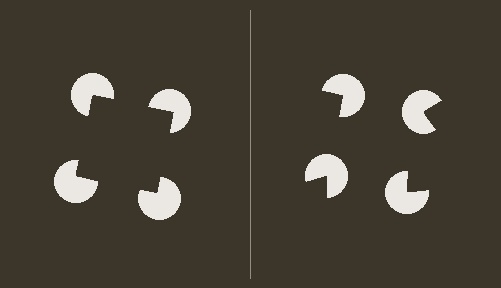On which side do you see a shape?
An illusory square appears on the left side. On the right side the wedge cuts are rotated, so no coherent shape forms.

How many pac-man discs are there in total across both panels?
8 — 4 on each side.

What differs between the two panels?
The pac-man discs are positioned identically on both sides; only the wedge orientations differ. On the left they align to a square; on the right they are misaligned.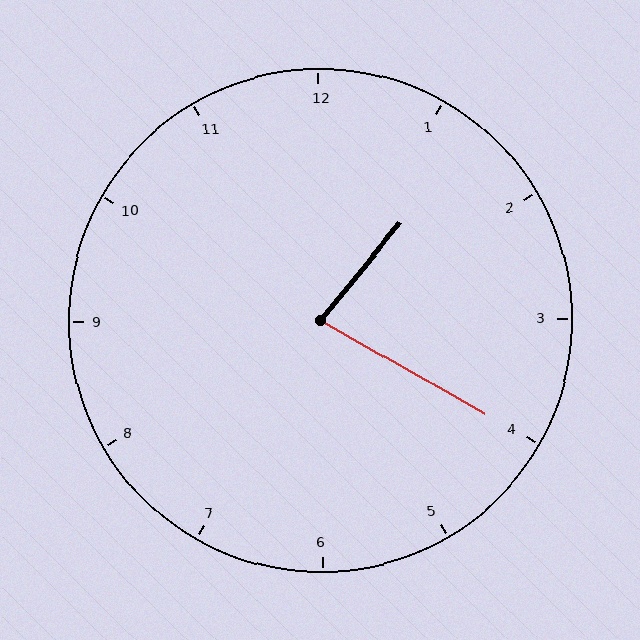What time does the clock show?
1:20.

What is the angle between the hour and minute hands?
Approximately 80 degrees.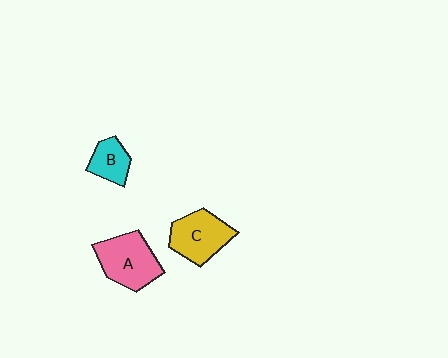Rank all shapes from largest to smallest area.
From largest to smallest: A (pink), C (yellow), B (cyan).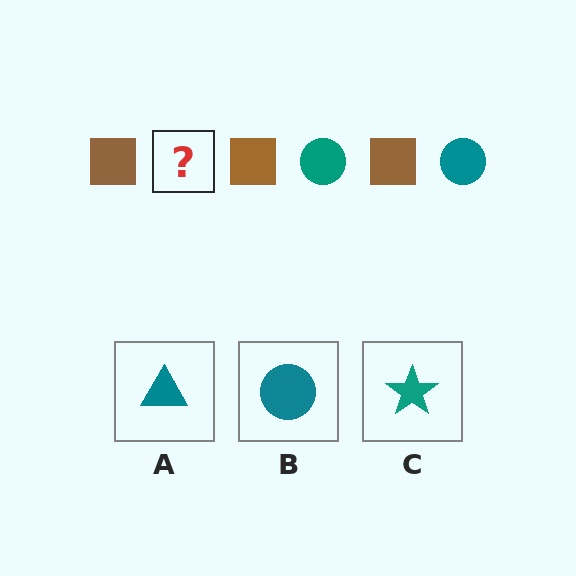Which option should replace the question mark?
Option B.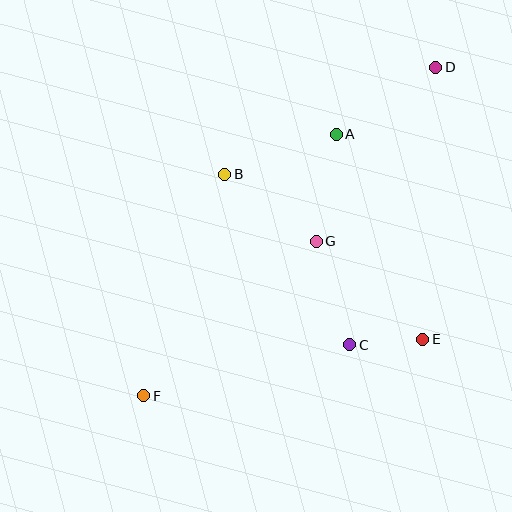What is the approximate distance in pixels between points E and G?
The distance between E and G is approximately 145 pixels.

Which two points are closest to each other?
Points C and E are closest to each other.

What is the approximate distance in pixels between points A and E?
The distance between A and E is approximately 223 pixels.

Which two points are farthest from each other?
Points D and F are farthest from each other.